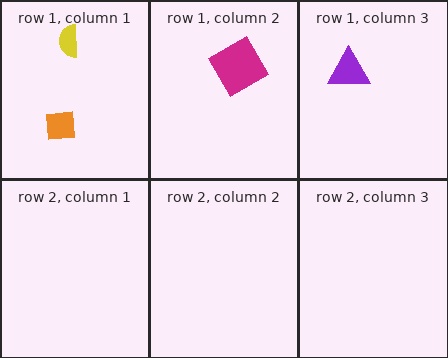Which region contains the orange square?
The row 1, column 1 region.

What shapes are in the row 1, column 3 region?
The purple triangle.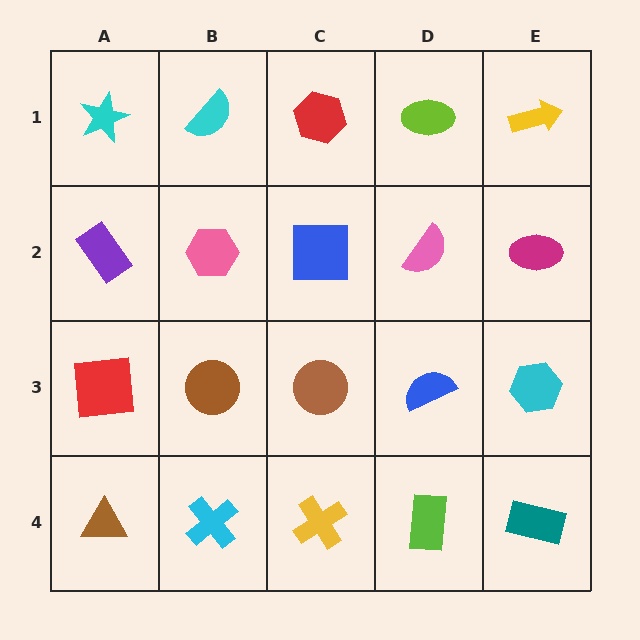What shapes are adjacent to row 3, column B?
A pink hexagon (row 2, column B), a cyan cross (row 4, column B), a red square (row 3, column A), a brown circle (row 3, column C).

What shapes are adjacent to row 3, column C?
A blue square (row 2, column C), a yellow cross (row 4, column C), a brown circle (row 3, column B), a blue semicircle (row 3, column D).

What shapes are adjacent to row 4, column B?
A brown circle (row 3, column B), a brown triangle (row 4, column A), a yellow cross (row 4, column C).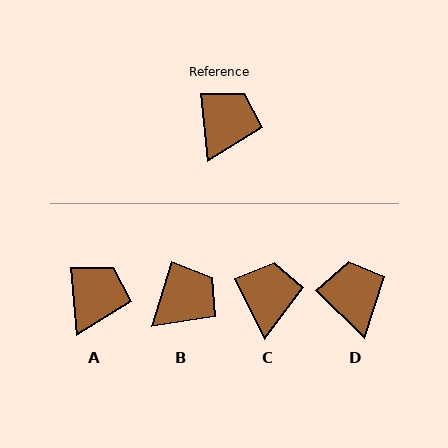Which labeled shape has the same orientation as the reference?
A.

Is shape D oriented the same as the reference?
No, it is off by about 40 degrees.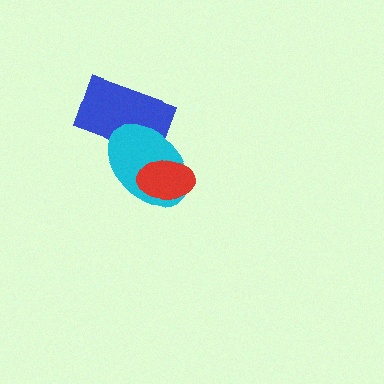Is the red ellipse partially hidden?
No, no other shape covers it.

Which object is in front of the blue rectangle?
The cyan ellipse is in front of the blue rectangle.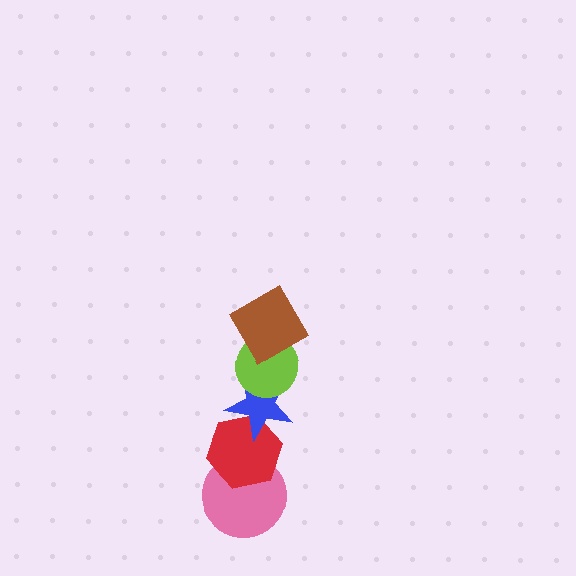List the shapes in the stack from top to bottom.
From top to bottom: the brown square, the lime circle, the blue star, the red hexagon, the pink circle.